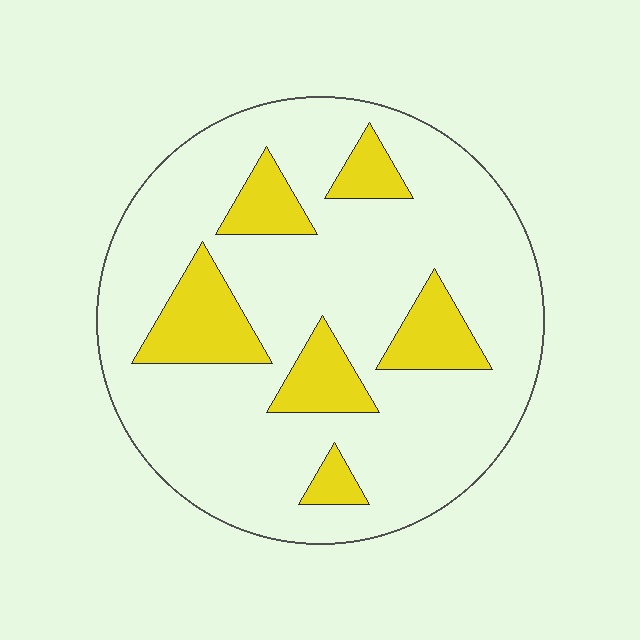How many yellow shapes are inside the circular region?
6.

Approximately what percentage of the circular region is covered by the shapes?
Approximately 20%.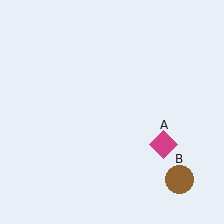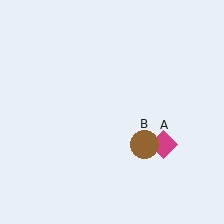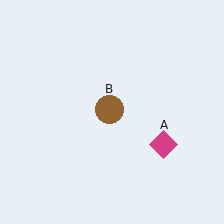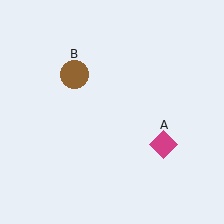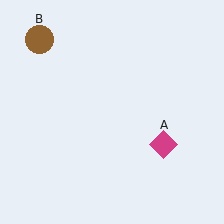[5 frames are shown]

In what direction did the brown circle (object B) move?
The brown circle (object B) moved up and to the left.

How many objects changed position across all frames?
1 object changed position: brown circle (object B).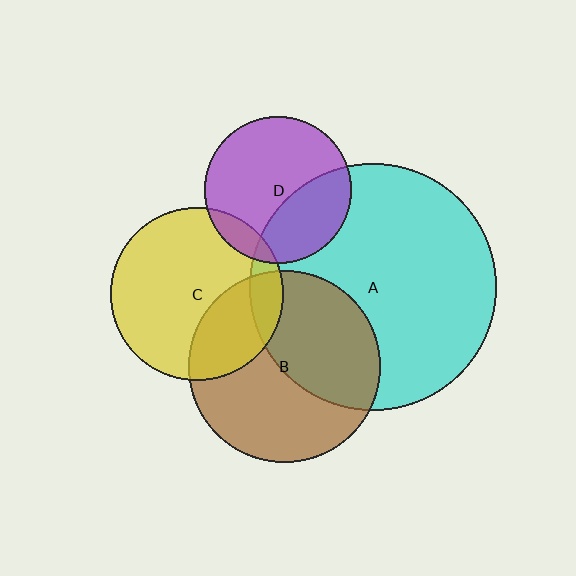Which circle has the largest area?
Circle A (cyan).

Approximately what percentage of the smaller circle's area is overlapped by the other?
Approximately 10%.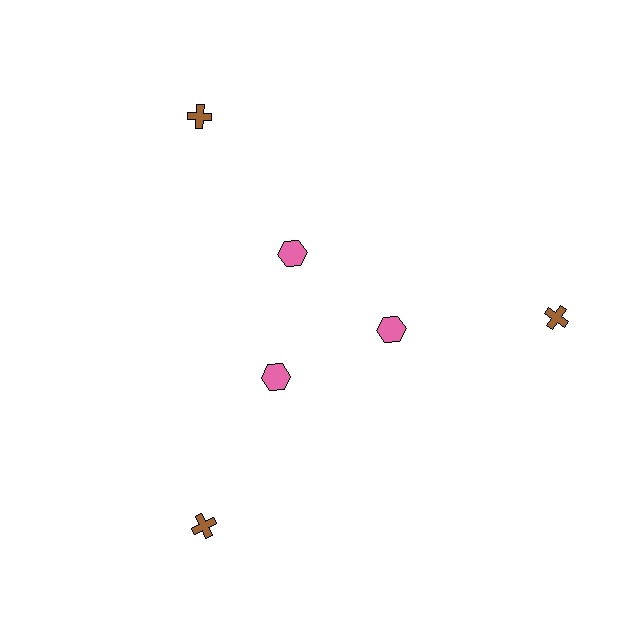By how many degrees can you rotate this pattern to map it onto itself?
The pattern maps onto itself every 120 degrees of rotation.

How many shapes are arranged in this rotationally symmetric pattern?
There are 6 shapes, arranged in 3 groups of 2.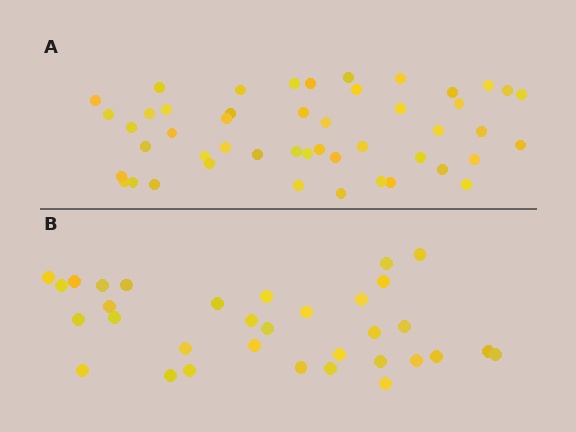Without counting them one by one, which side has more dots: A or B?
Region A (the top region) has more dots.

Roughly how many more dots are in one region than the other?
Region A has approximately 15 more dots than region B.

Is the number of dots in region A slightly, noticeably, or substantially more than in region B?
Region A has substantially more. The ratio is roughly 1.5 to 1.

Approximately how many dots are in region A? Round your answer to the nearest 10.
About 50 dots. (The exact count is 48, which rounds to 50.)